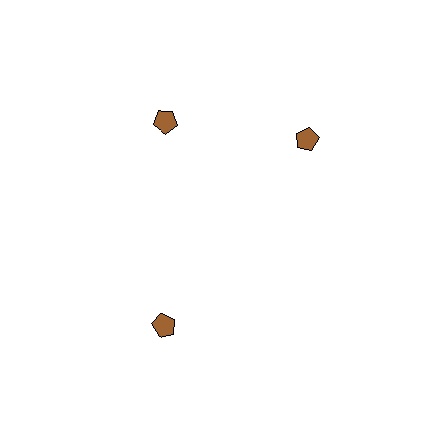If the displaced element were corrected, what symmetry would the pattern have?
It would have 3-fold rotational symmetry — the pattern would map onto itself every 120 degrees.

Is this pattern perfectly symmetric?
No. The 3 brown pentagons are arranged in a ring, but one element near the 3 o'clock position is rotated out of alignment along the ring, breaking the 3-fold rotational symmetry.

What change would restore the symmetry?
The symmetry would be restored by rotating it back into even spacing with its neighbors so that all 3 pentagons sit at equal angles and equal distance from the center.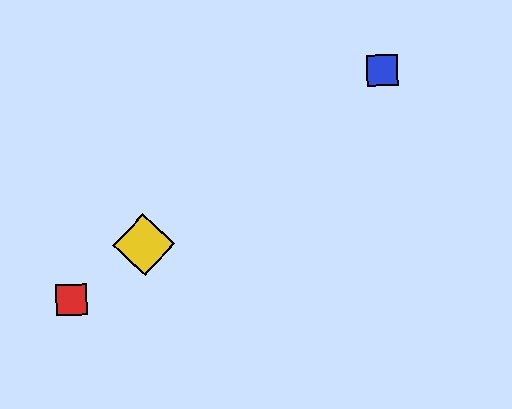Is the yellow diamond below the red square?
No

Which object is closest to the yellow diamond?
The red square is closest to the yellow diamond.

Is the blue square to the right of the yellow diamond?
Yes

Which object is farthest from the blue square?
The red square is farthest from the blue square.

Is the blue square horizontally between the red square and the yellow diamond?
No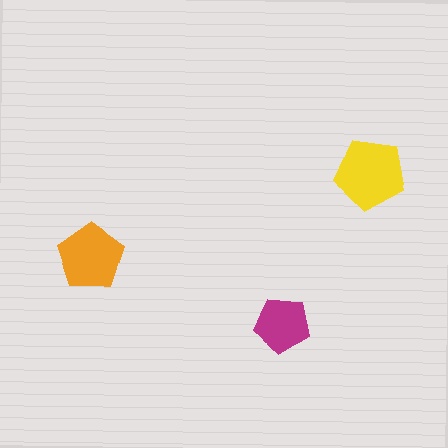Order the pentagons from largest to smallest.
the yellow one, the orange one, the magenta one.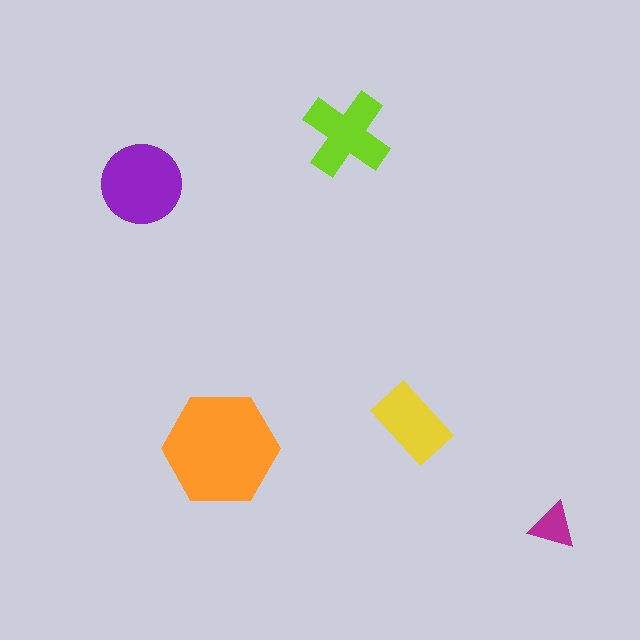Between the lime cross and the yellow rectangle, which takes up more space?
The lime cross.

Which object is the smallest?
The magenta triangle.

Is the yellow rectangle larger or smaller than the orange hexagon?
Smaller.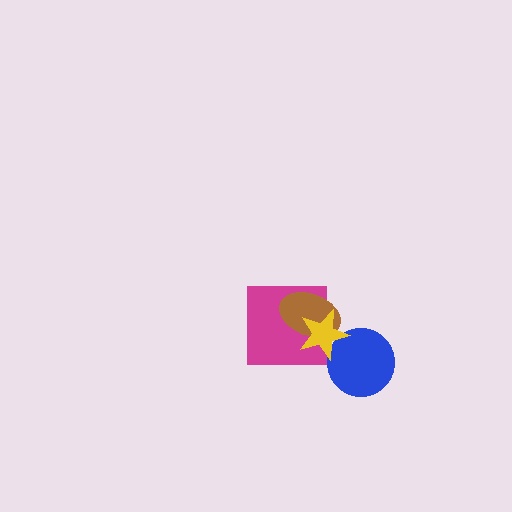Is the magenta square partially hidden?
Yes, it is partially covered by another shape.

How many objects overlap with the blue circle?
1 object overlaps with the blue circle.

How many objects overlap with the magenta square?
2 objects overlap with the magenta square.